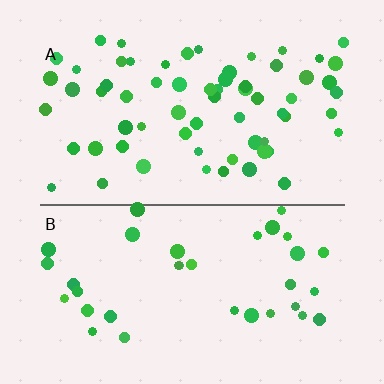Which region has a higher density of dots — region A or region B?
A (the top).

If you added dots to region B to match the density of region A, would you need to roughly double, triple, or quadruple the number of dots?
Approximately double.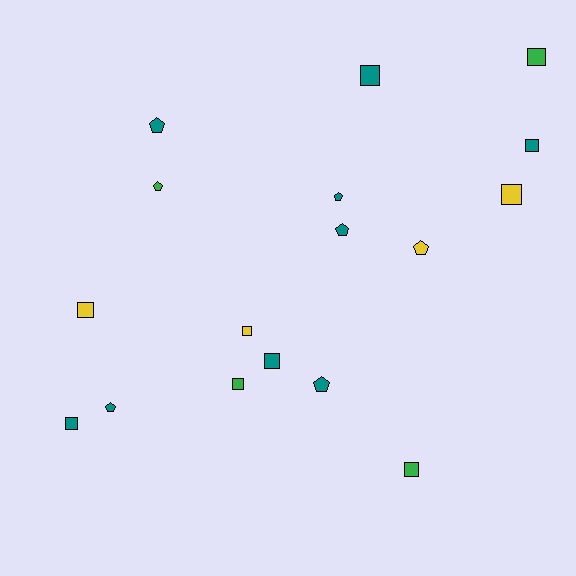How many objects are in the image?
There are 17 objects.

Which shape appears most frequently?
Square, with 10 objects.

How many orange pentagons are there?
There are no orange pentagons.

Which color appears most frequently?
Teal, with 9 objects.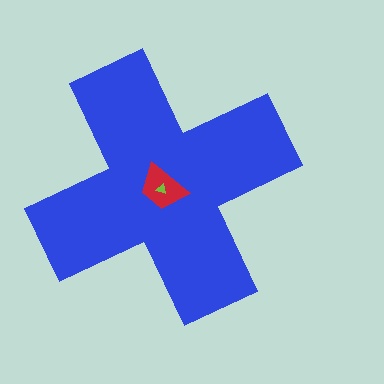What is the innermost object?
The lime triangle.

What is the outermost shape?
The blue cross.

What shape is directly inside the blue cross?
The red trapezoid.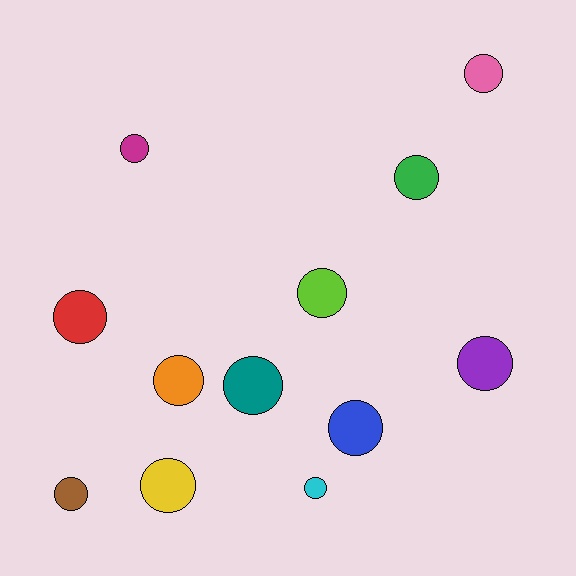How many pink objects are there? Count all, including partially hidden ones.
There is 1 pink object.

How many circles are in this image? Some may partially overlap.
There are 12 circles.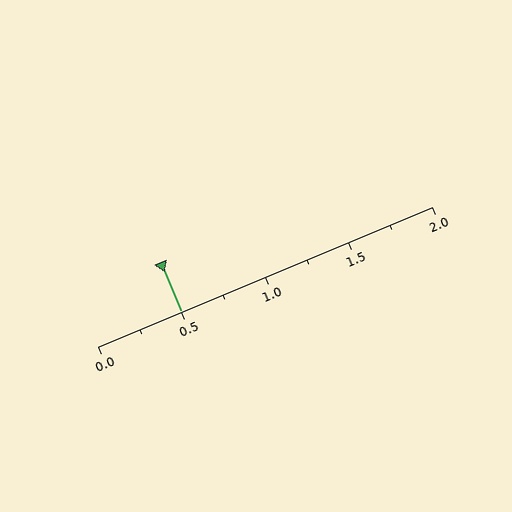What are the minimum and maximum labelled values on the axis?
The axis runs from 0.0 to 2.0.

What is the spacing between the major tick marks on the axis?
The major ticks are spaced 0.5 apart.